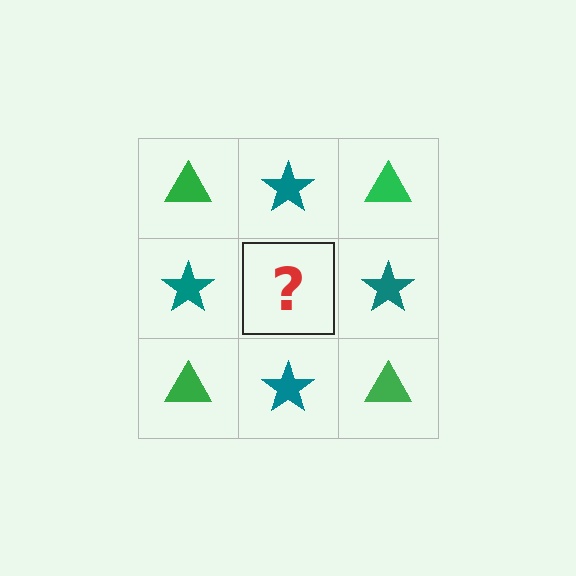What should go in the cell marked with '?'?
The missing cell should contain a green triangle.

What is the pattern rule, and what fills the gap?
The rule is that it alternates green triangle and teal star in a checkerboard pattern. The gap should be filled with a green triangle.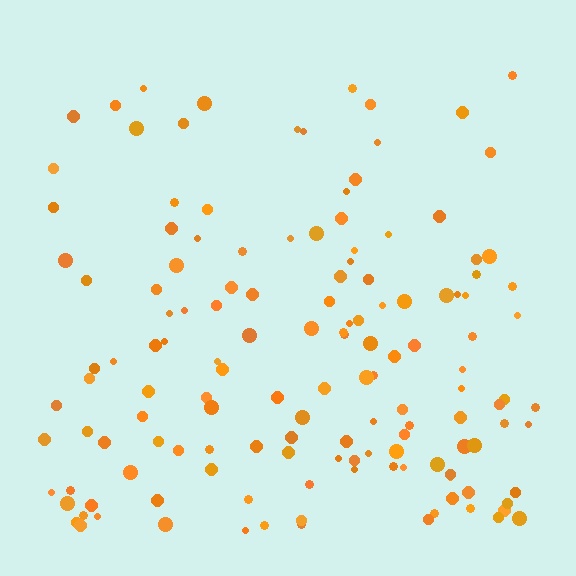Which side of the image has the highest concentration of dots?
The bottom.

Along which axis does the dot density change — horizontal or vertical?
Vertical.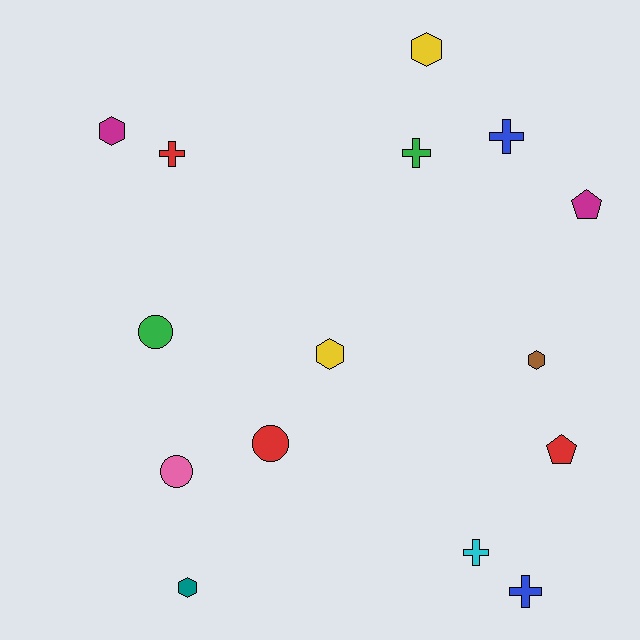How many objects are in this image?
There are 15 objects.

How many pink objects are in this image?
There is 1 pink object.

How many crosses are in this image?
There are 5 crosses.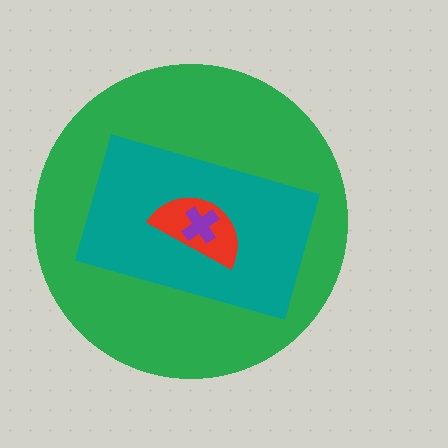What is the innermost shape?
The purple cross.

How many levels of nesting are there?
4.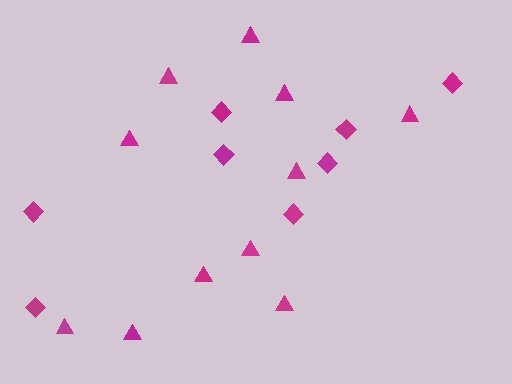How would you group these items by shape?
There are 2 groups: one group of diamonds (8) and one group of triangles (11).